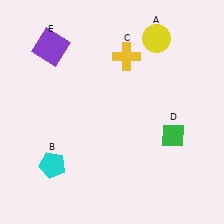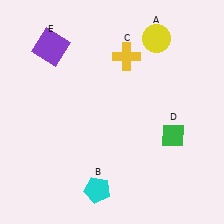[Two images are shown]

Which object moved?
The cyan pentagon (B) moved right.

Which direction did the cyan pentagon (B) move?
The cyan pentagon (B) moved right.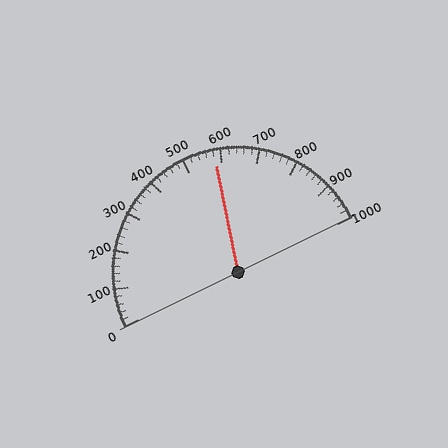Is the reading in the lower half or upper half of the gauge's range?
The reading is in the upper half of the range (0 to 1000).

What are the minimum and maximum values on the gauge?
The gauge ranges from 0 to 1000.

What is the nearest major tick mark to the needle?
The nearest major tick mark is 600.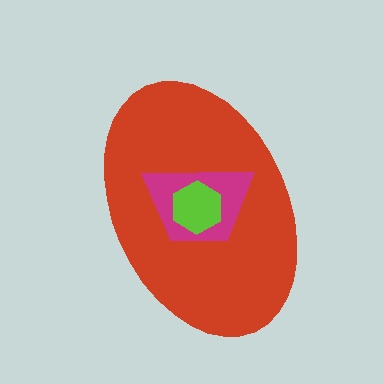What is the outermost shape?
The red ellipse.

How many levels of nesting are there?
3.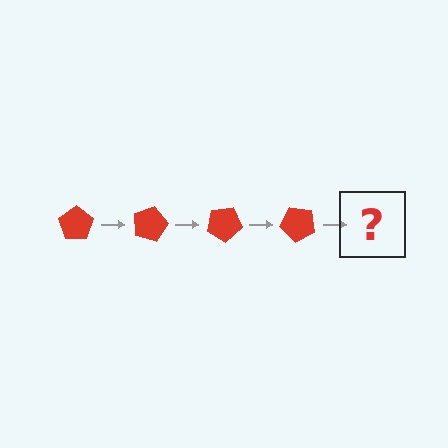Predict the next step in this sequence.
The next step is a red pentagon rotated 60 degrees.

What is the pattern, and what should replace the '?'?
The pattern is that the pentagon rotates 15 degrees each step. The '?' should be a red pentagon rotated 60 degrees.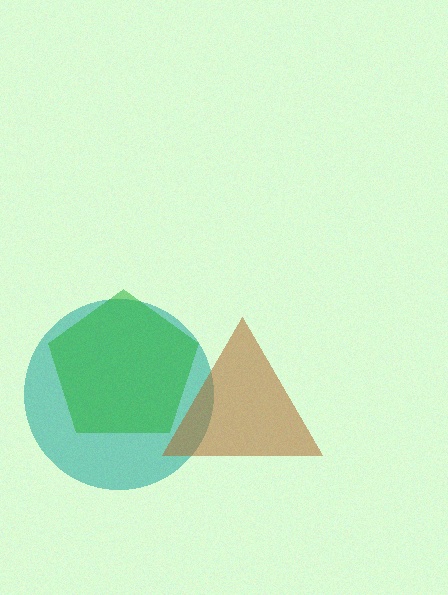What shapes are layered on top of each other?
The layered shapes are: a teal circle, a brown triangle, a green pentagon.